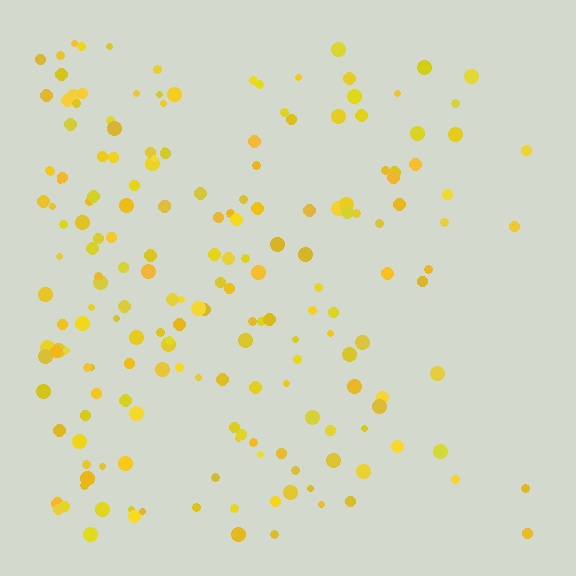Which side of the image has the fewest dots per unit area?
The right.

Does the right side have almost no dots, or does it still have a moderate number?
Still a moderate number, just noticeably fewer than the left.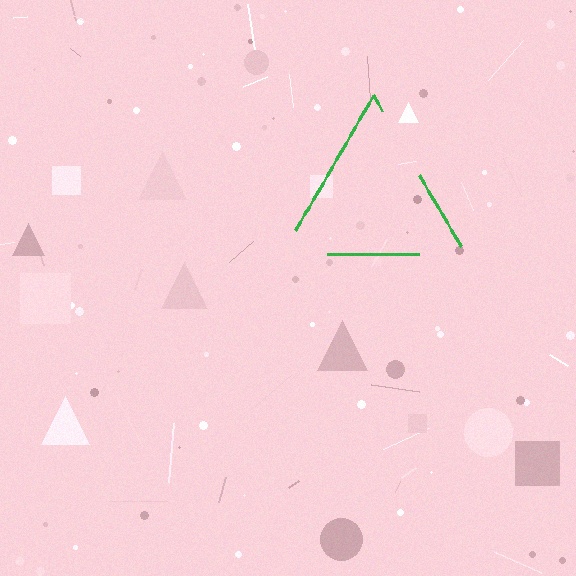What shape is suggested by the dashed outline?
The dashed outline suggests a triangle.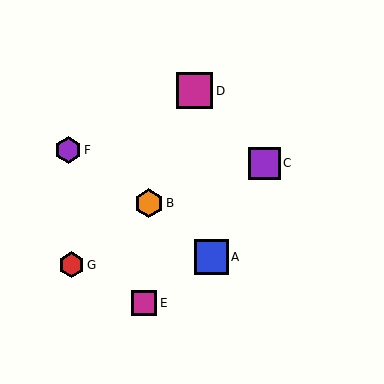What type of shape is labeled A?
Shape A is a blue square.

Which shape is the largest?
The magenta square (labeled D) is the largest.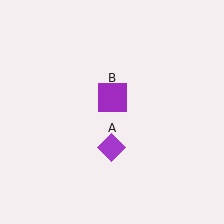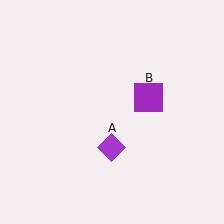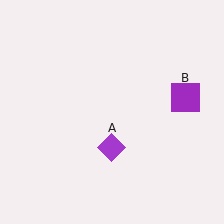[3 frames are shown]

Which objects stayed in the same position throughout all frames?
Purple diamond (object A) remained stationary.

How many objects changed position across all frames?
1 object changed position: purple square (object B).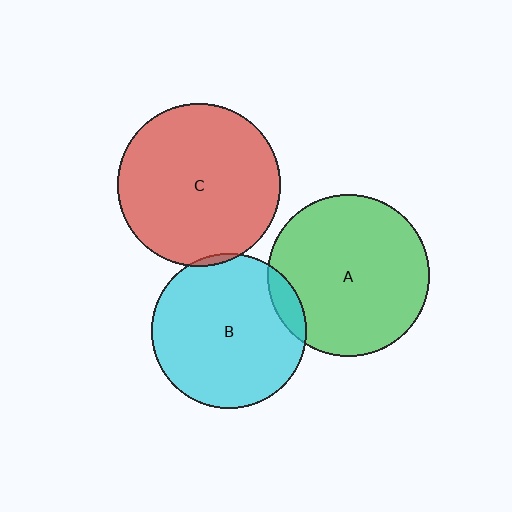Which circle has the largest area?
Circle C (red).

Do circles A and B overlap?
Yes.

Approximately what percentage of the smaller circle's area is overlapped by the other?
Approximately 10%.